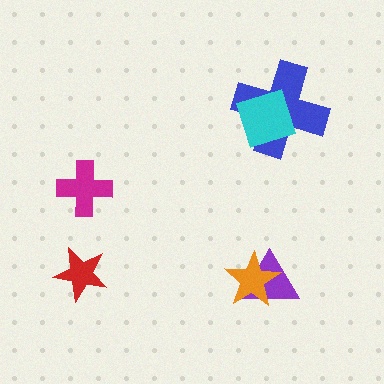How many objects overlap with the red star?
0 objects overlap with the red star.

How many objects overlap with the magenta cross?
0 objects overlap with the magenta cross.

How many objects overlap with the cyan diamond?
1 object overlaps with the cyan diamond.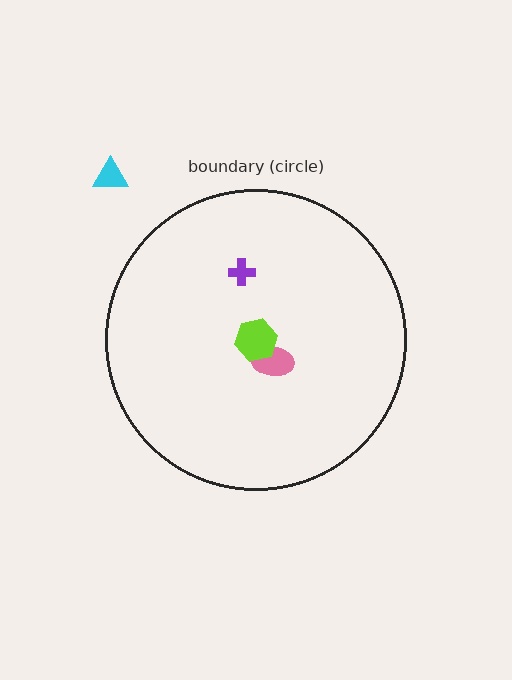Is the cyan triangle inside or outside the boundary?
Outside.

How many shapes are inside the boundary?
3 inside, 1 outside.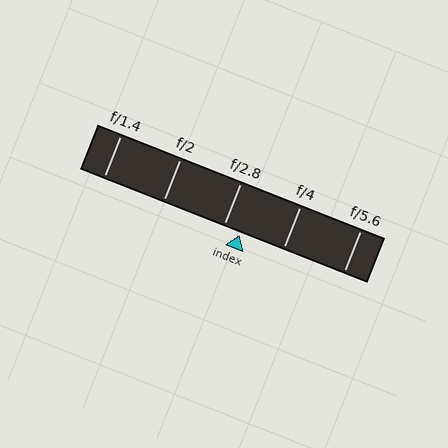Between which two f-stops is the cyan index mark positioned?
The index mark is between f/2.8 and f/4.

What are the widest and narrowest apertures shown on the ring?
The widest aperture shown is f/1.4 and the narrowest is f/5.6.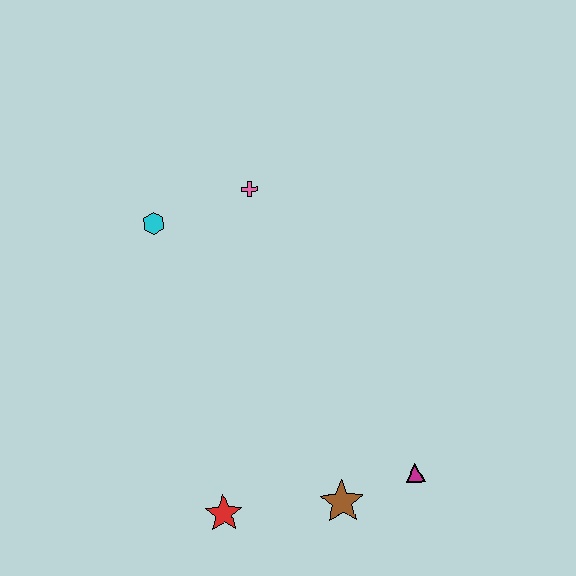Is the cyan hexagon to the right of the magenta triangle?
No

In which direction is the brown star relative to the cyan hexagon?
The brown star is below the cyan hexagon.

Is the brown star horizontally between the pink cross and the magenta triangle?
Yes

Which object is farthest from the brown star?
The cyan hexagon is farthest from the brown star.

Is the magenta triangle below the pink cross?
Yes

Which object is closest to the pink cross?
The cyan hexagon is closest to the pink cross.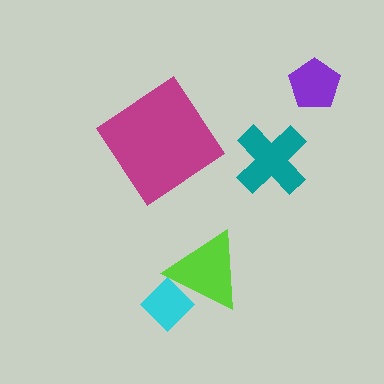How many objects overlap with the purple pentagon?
0 objects overlap with the purple pentagon.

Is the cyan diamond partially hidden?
Yes, it is partially covered by another shape.